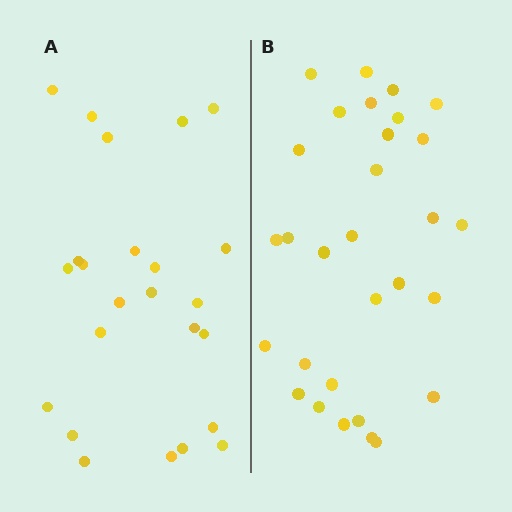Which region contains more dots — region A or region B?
Region B (the right region) has more dots.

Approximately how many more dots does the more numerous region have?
Region B has about 6 more dots than region A.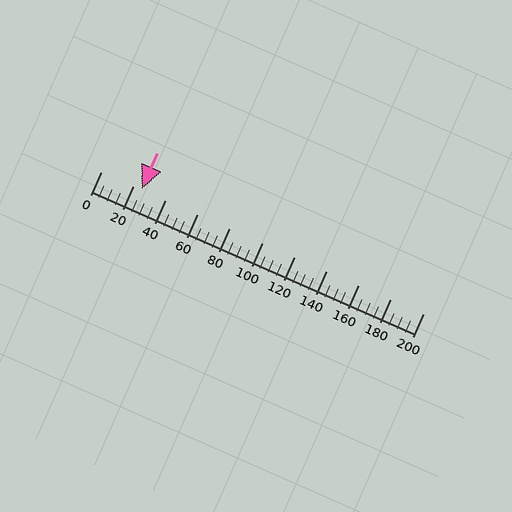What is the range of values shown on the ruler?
The ruler shows values from 0 to 200.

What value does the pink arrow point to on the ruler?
The pink arrow points to approximately 25.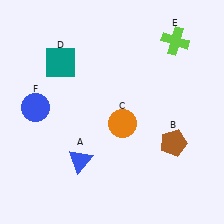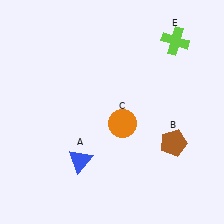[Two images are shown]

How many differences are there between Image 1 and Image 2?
There are 2 differences between the two images.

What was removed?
The blue circle (F), the teal square (D) were removed in Image 2.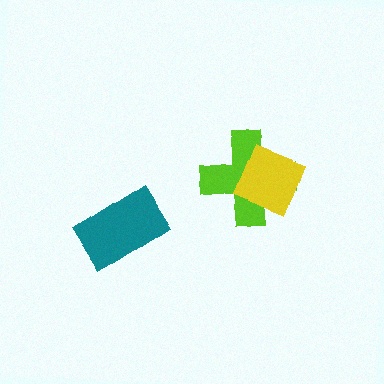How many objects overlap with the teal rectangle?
0 objects overlap with the teal rectangle.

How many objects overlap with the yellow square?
1 object overlaps with the yellow square.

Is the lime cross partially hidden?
Yes, it is partially covered by another shape.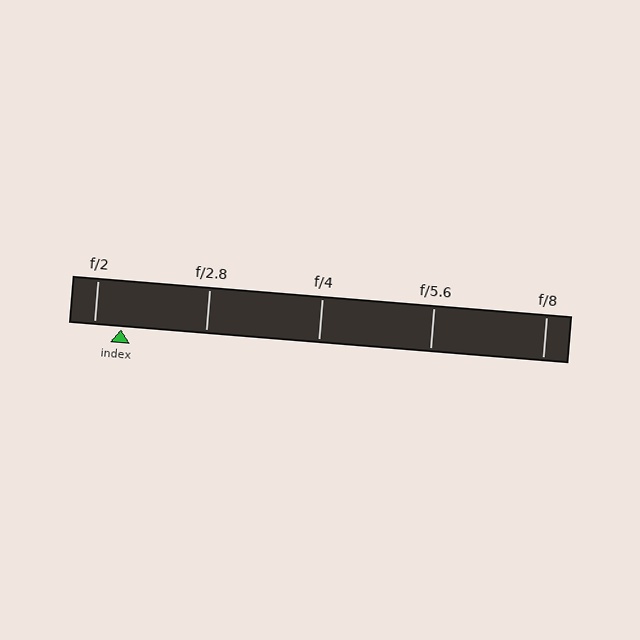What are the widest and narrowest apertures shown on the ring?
The widest aperture shown is f/2 and the narrowest is f/8.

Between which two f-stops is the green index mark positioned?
The index mark is between f/2 and f/2.8.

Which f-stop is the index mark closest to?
The index mark is closest to f/2.